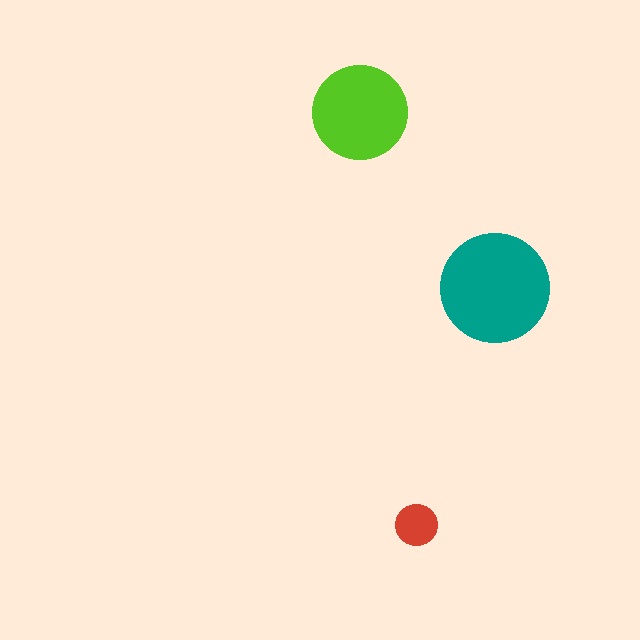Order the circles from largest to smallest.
the teal one, the lime one, the red one.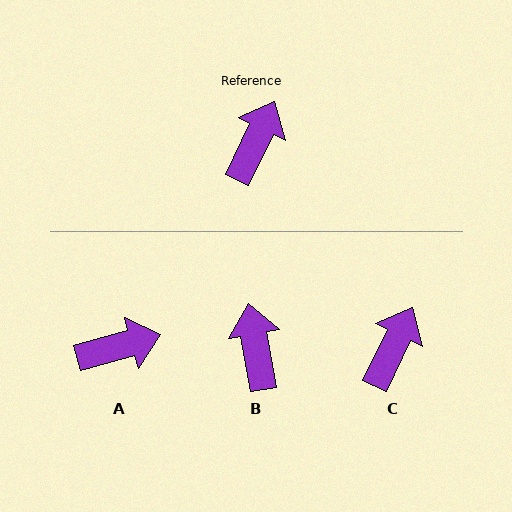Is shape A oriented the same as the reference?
No, it is off by about 49 degrees.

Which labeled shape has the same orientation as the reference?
C.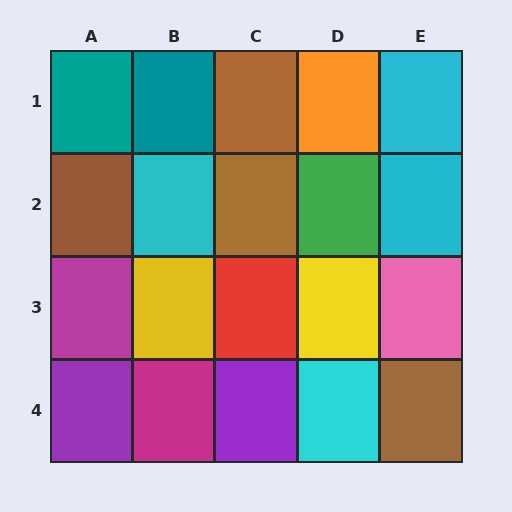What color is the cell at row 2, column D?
Green.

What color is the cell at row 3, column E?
Pink.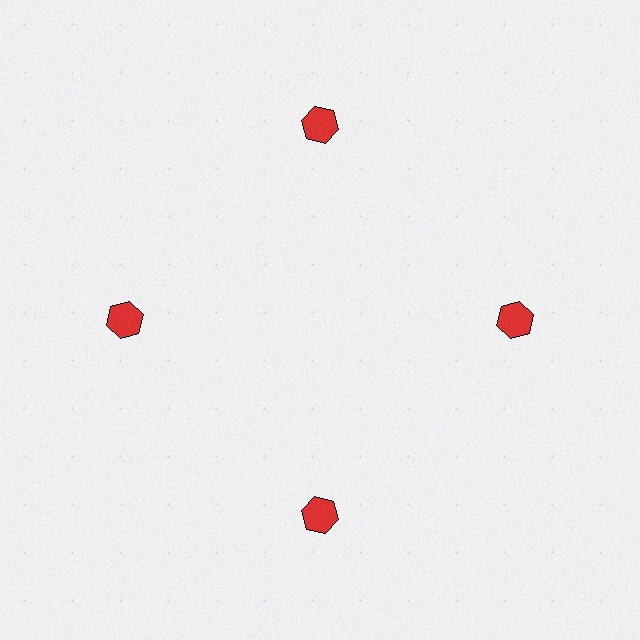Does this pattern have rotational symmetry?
Yes, this pattern has 4-fold rotational symmetry. It looks the same after rotating 90 degrees around the center.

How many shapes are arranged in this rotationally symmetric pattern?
There are 4 shapes, arranged in 4 groups of 1.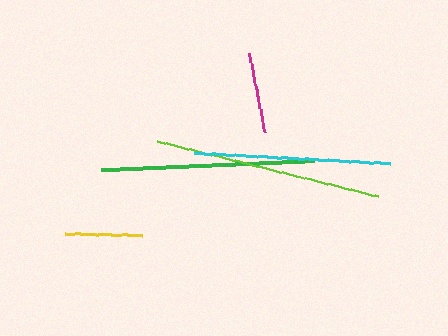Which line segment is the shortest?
The yellow line is the shortest at approximately 77 pixels.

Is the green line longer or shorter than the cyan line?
The green line is longer than the cyan line.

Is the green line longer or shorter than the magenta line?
The green line is longer than the magenta line.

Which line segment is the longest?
The lime line is the longest at approximately 229 pixels.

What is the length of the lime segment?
The lime segment is approximately 229 pixels long.